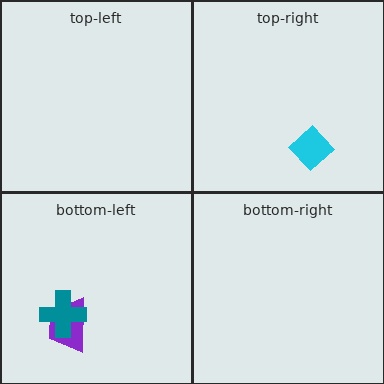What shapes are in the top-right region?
The cyan diamond.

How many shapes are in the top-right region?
1.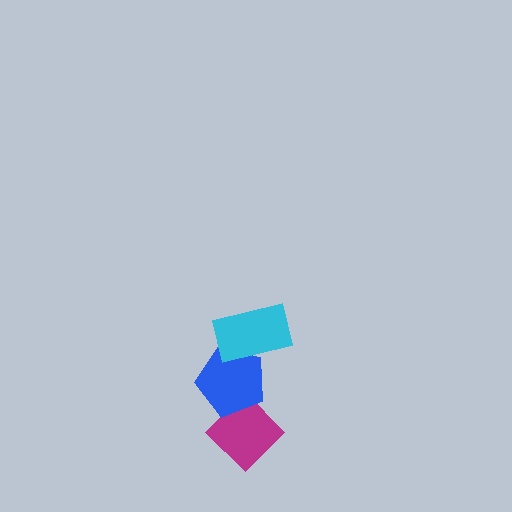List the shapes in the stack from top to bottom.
From top to bottom: the cyan rectangle, the blue pentagon, the magenta diamond.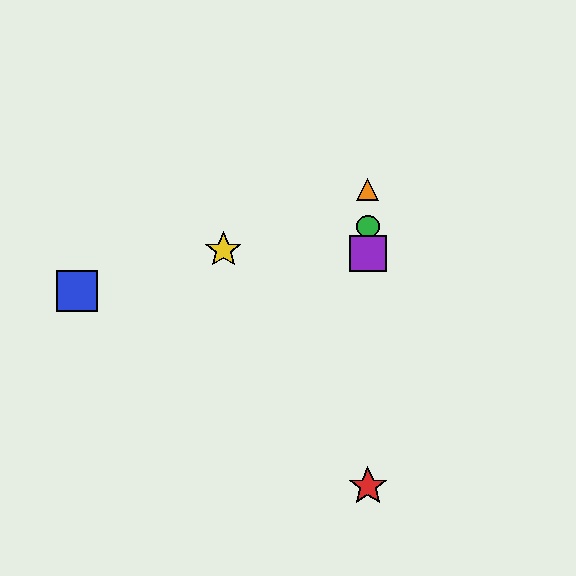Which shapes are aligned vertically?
The red star, the green circle, the purple square, the orange triangle are aligned vertically.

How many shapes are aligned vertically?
4 shapes (the red star, the green circle, the purple square, the orange triangle) are aligned vertically.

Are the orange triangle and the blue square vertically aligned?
No, the orange triangle is at x≈368 and the blue square is at x≈77.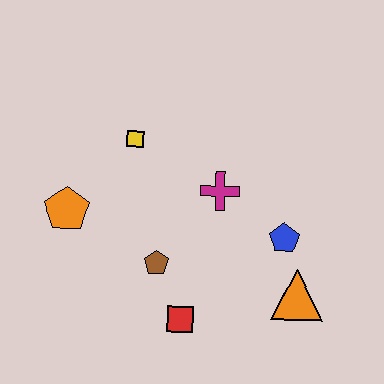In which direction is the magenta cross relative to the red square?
The magenta cross is above the red square.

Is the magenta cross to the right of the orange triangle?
No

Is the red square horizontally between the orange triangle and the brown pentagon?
Yes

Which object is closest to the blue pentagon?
The orange triangle is closest to the blue pentagon.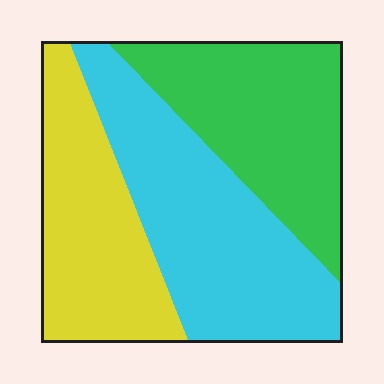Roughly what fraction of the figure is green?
Green takes up between a quarter and a half of the figure.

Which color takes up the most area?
Cyan, at roughly 40%.